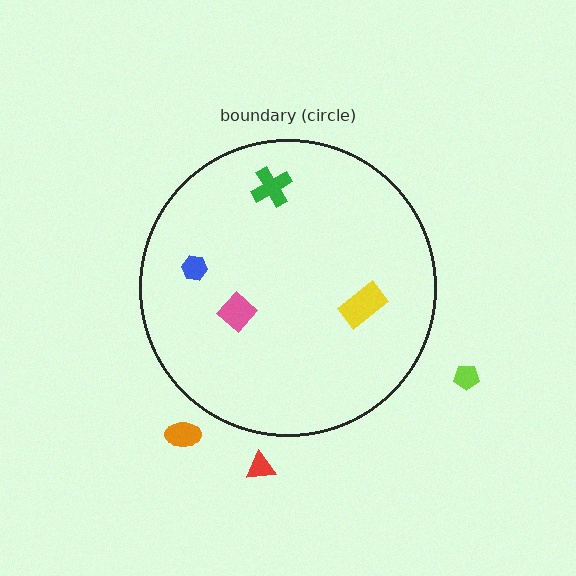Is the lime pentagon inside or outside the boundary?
Outside.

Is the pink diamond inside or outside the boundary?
Inside.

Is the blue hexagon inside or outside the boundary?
Inside.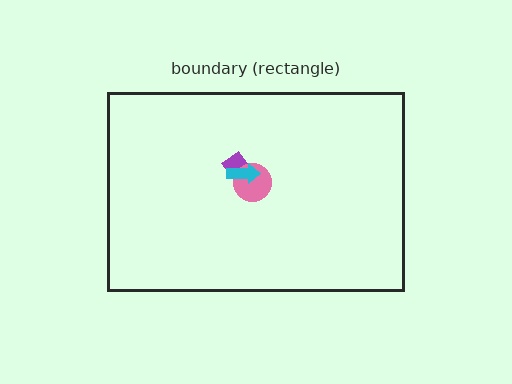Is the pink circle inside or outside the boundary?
Inside.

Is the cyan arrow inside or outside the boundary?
Inside.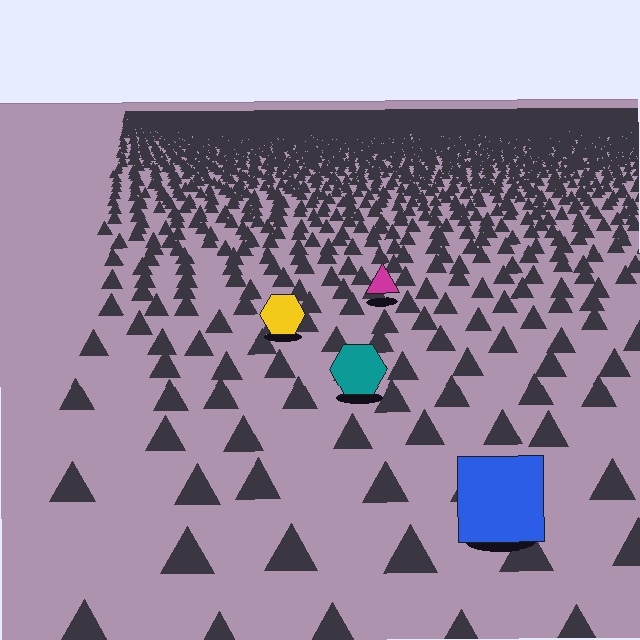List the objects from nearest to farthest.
From nearest to farthest: the blue square, the teal hexagon, the yellow hexagon, the magenta triangle.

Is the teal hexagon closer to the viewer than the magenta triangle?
Yes. The teal hexagon is closer — you can tell from the texture gradient: the ground texture is coarser near it.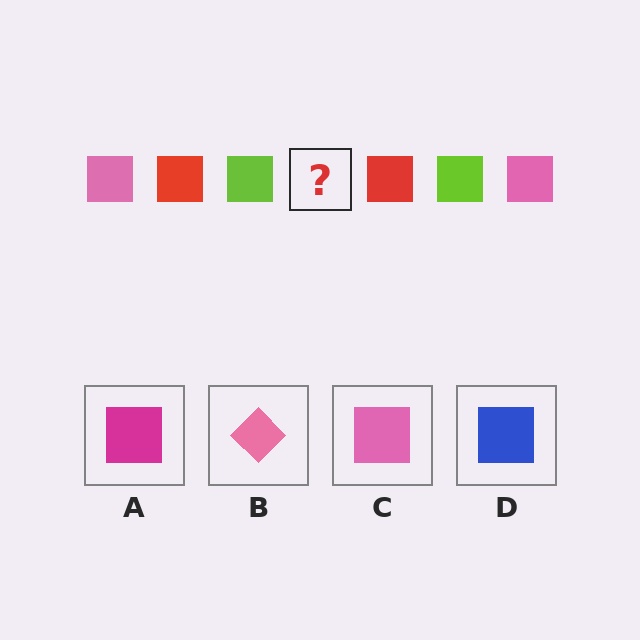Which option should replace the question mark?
Option C.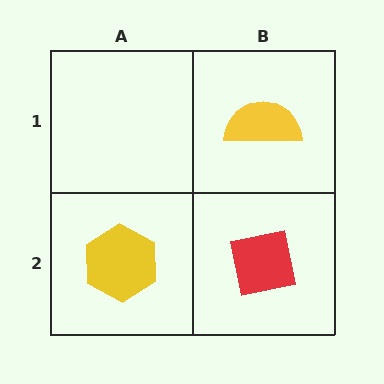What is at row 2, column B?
A red square.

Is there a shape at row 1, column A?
No, that cell is empty.